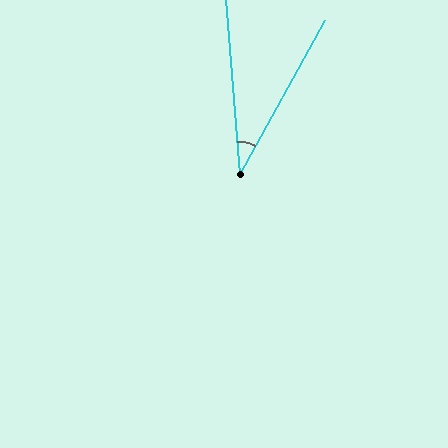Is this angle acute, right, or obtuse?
It is acute.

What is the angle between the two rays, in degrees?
Approximately 34 degrees.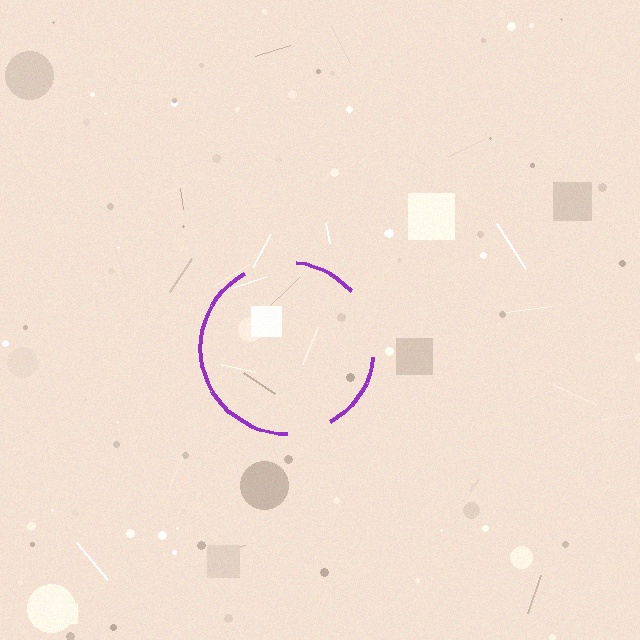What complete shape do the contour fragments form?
The contour fragments form a circle.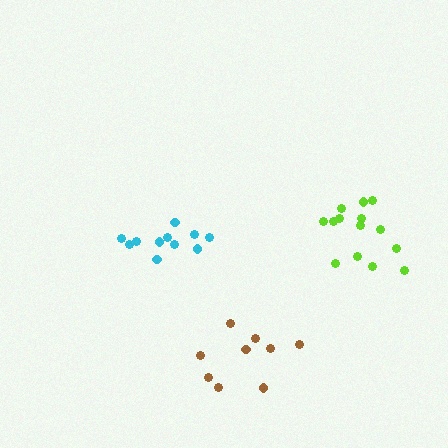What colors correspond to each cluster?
The clusters are colored: lime, cyan, brown.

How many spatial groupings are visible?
There are 3 spatial groupings.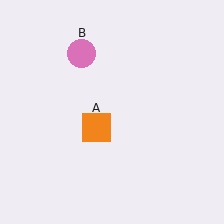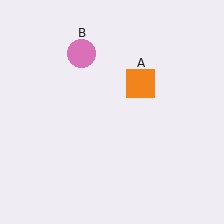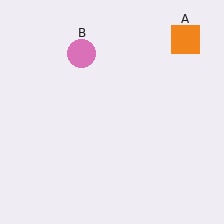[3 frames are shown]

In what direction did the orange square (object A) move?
The orange square (object A) moved up and to the right.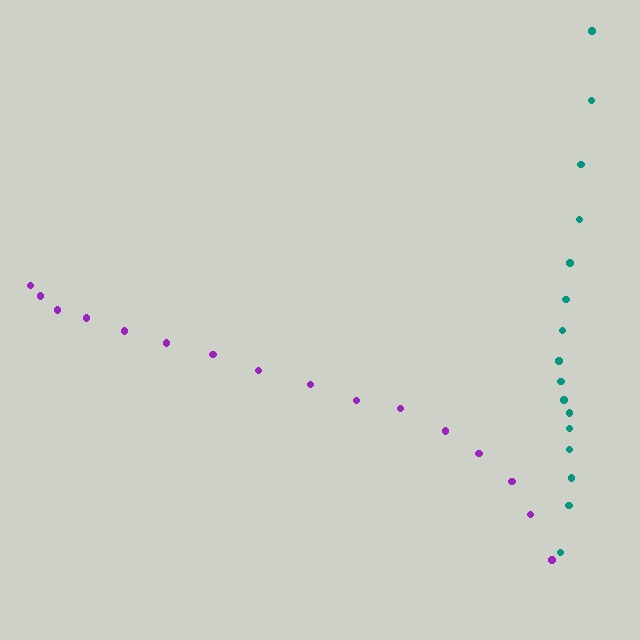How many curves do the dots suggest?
There are 2 distinct paths.